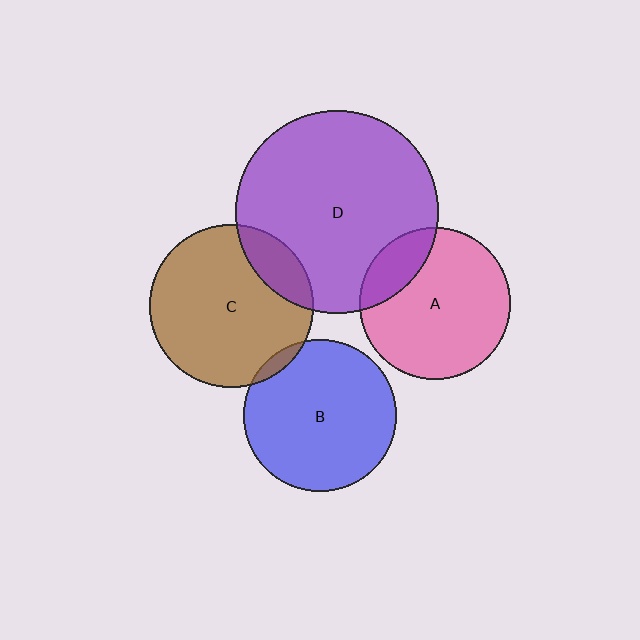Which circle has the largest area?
Circle D (purple).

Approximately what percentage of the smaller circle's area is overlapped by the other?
Approximately 15%.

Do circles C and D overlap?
Yes.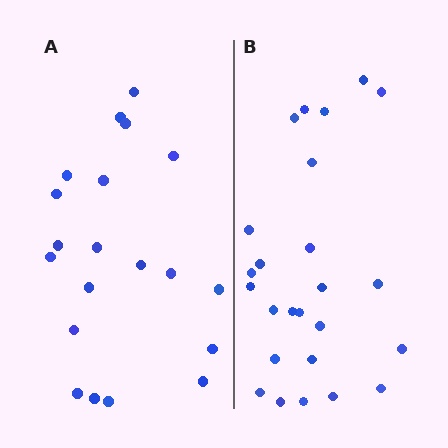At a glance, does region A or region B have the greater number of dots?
Region B (the right region) has more dots.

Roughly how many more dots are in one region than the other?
Region B has about 5 more dots than region A.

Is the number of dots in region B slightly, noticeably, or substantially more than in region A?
Region B has noticeably more, but not dramatically so. The ratio is roughly 1.2 to 1.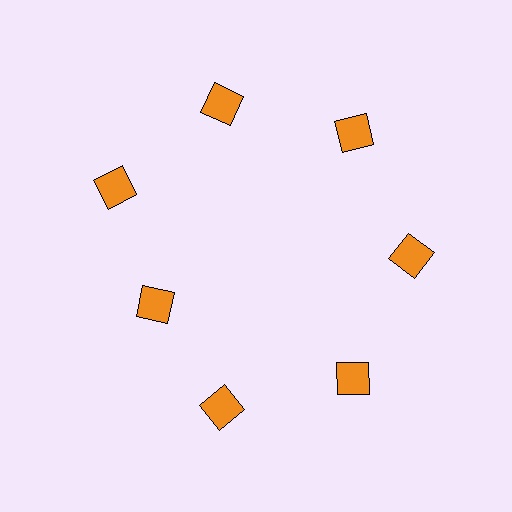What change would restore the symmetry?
The symmetry would be restored by moving it outward, back onto the ring so that all 7 squares sit at equal angles and equal distance from the center.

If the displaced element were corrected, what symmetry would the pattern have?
It would have 7-fold rotational symmetry — the pattern would map onto itself every 51 degrees.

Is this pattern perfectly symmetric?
No. The 7 orange squares are arranged in a ring, but one element near the 8 o'clock position is pulled inward toward the center, breaking the 7-fold rotational symmetry.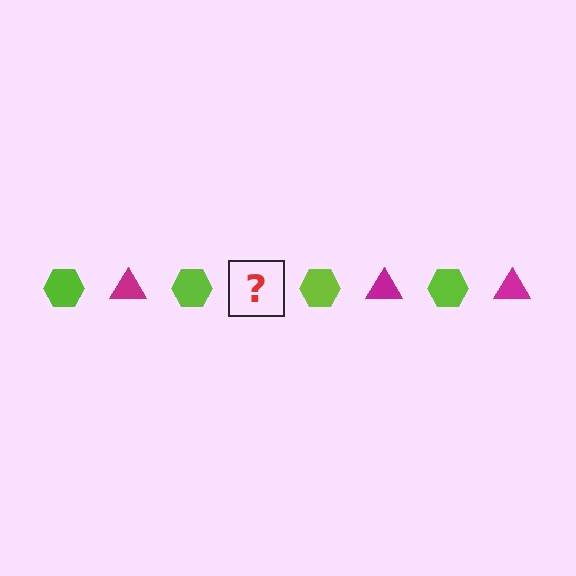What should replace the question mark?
The question mark should be replaced with a magenta triangle.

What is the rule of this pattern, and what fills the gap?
The rule is that the pattern alternates between lime hexagon and magenta triangle. The gap should be filled with a magenta triangle.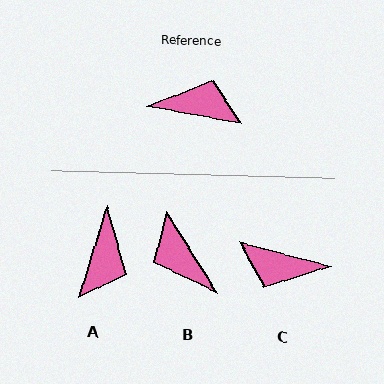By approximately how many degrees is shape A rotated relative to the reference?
Approximately 96 degrees clockwise.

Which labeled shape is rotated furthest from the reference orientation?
C, about 176 degrees away.